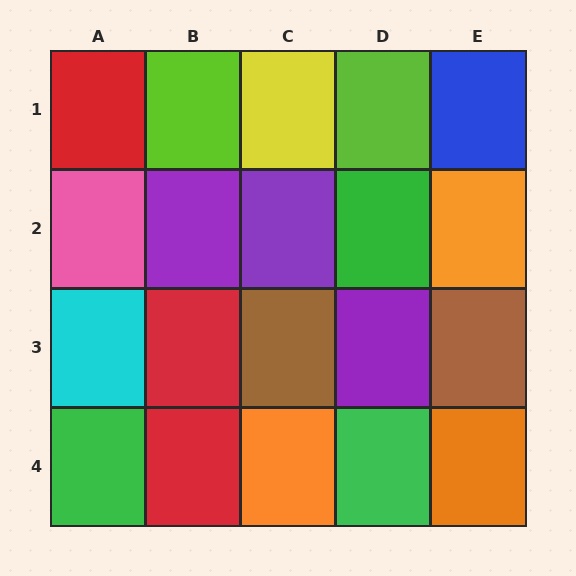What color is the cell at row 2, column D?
Green.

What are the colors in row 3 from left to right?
Cyan, red, brown, purple, brown.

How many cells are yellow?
1 cell is yellow.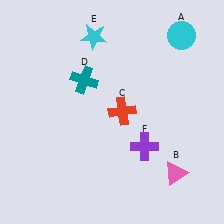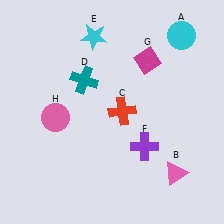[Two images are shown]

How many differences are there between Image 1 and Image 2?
There are 2 differences between the two images.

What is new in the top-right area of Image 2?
A magenta diamond (G) was added in the top-right area of Image 2.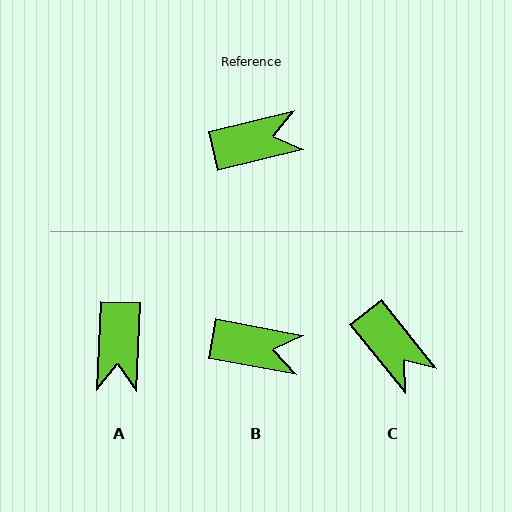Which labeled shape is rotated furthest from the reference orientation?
A, about 106 degrees away.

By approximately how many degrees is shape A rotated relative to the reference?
Approximately 106 degrees clockwise.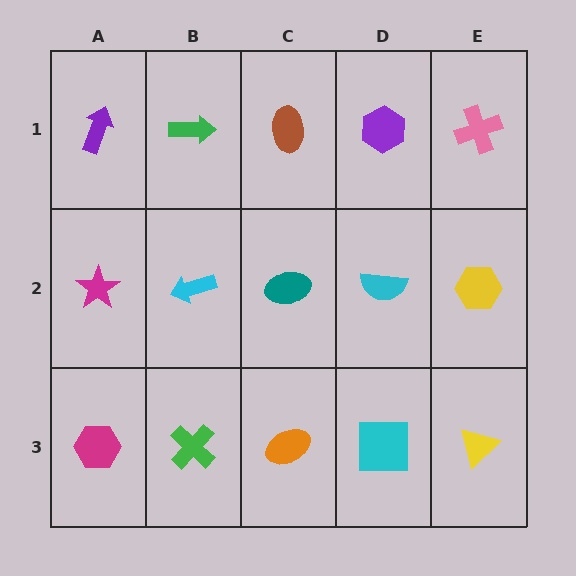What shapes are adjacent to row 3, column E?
A yellow hexagon (row 2, column E), a cyan square (row 3, column D).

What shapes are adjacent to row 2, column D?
A purple hexagon (row 1, column D), a cyan square (row 3, column D), a teal ellipse (row 2, column C), a yellow hexagon (row 2, column E).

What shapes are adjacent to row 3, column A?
A magenta star (row 2, column A), a green cross (row 3, column B).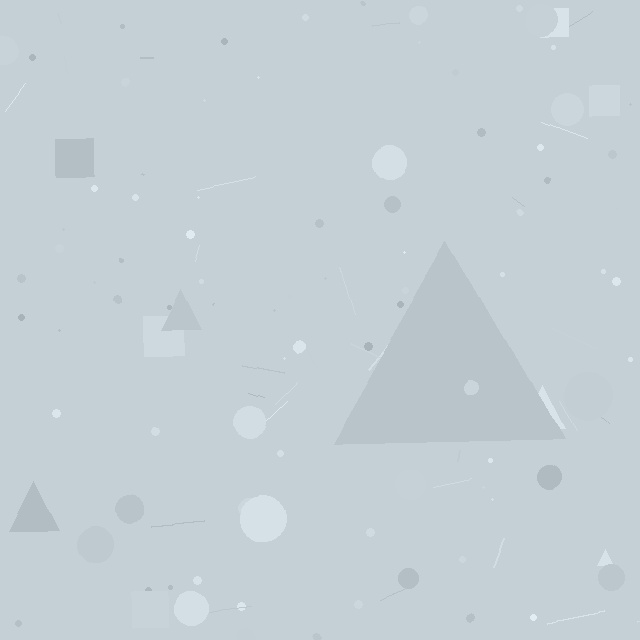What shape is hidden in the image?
A triangle is hidden in the image.